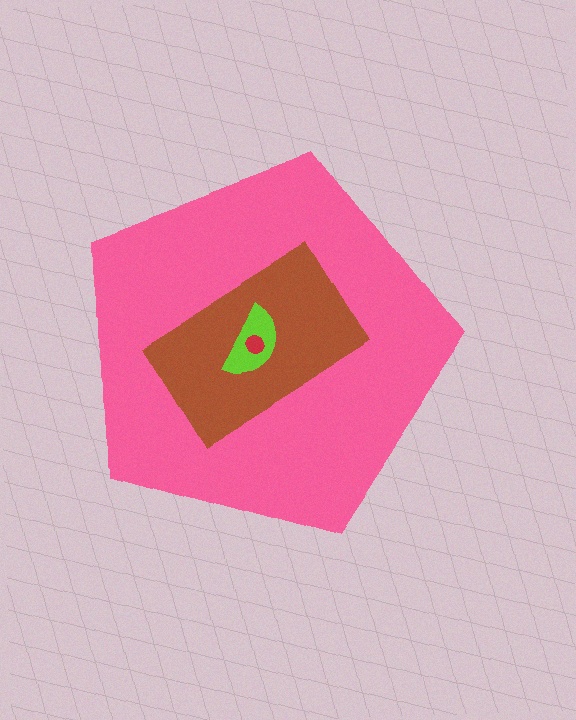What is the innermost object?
The red circle.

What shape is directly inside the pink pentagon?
The brown rectangle.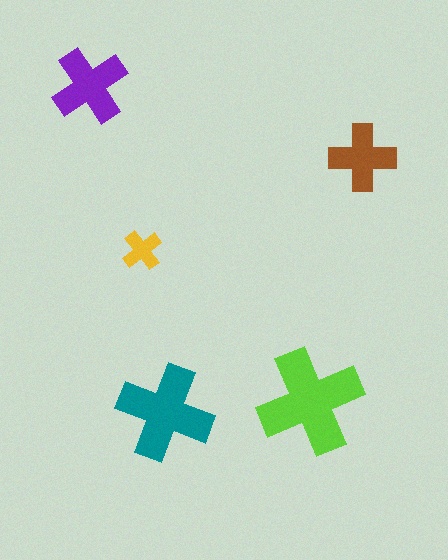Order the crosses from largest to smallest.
the lime one, the teal one, the purple one, the brown one, the yellow one.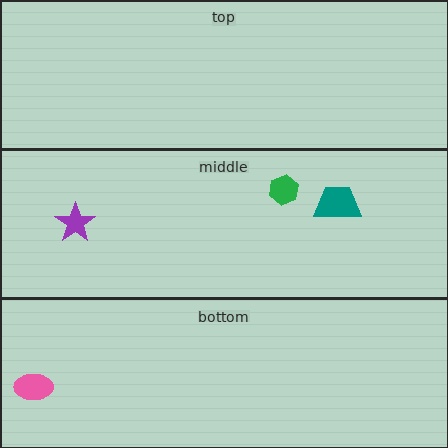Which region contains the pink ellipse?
The bottom region.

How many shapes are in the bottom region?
1.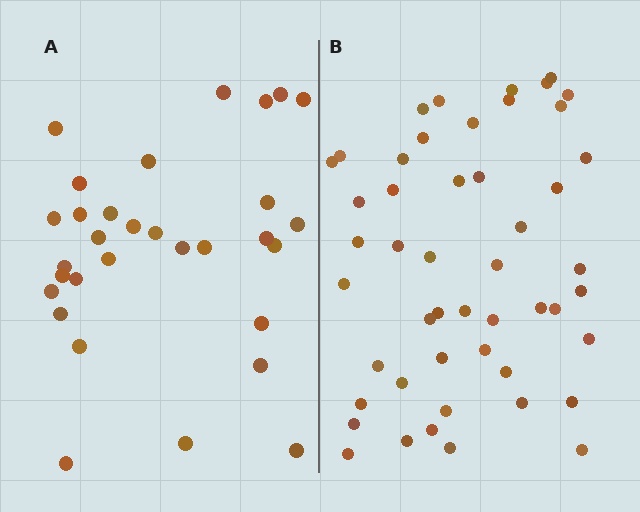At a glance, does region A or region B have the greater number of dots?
Region B (the right region) has more dots.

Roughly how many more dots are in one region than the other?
Region B has approximately 20 more dots than region A.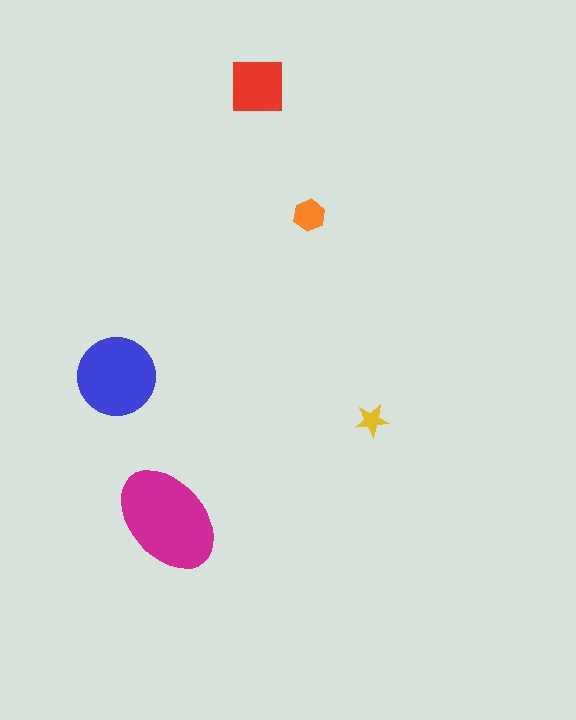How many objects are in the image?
There are 5 objects in the image.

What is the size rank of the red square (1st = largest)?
3rd.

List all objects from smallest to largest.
The yellow star, the orange hexagon, the red square, the blue circle, the magenta ellipse.